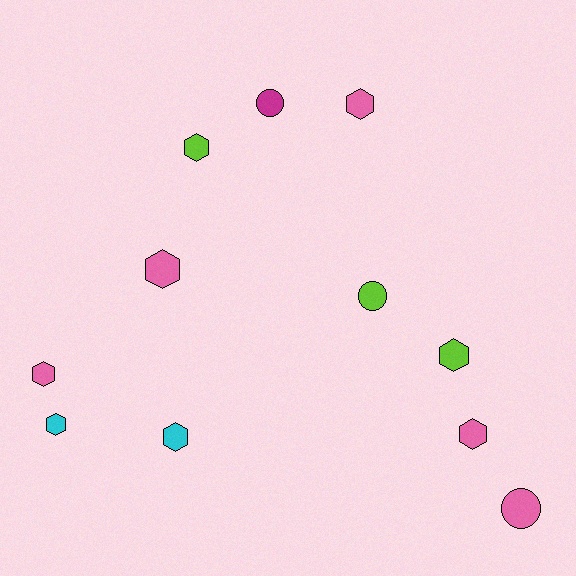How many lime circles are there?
There is 1 lime circle.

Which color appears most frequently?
Pink, with 5 objects.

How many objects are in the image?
There are 11 objects.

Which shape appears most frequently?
Hexagon, with 8 objects.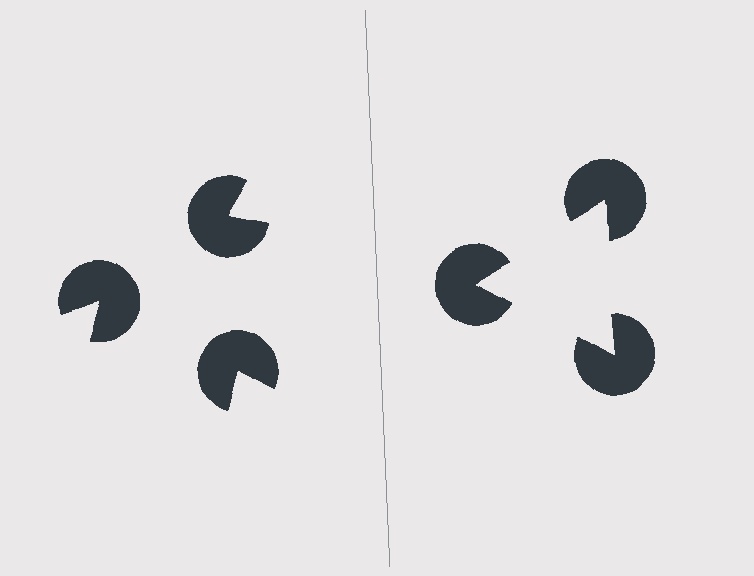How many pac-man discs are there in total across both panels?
6 — 3 on each side.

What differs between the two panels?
The pac-man discs are positioned identically on both sides; only the wedge orientations differ. On the right they align to a triangle; on the left they are misaligned.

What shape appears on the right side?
An illusory triangle.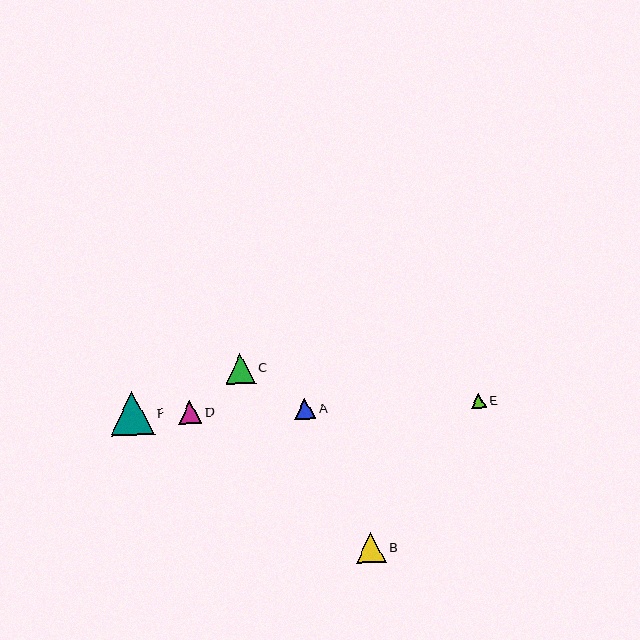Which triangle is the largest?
Triangle F is the largest with a size of approximately 44 pixels.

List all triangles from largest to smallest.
From largest to smallest: F, B, C, D, A, E.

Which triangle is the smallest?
Triangle E is the smallest with a size of approximately 15 pixels.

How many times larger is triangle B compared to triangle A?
Triangle B is approximately 1.4 times the size of triangle A.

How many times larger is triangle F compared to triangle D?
Triangle F is approximately 1.9 times the size of triangle D.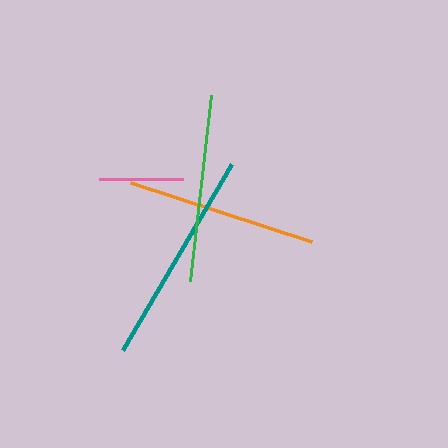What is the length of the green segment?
The green segment is approximately 187 pixels long.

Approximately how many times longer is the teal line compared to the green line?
The teal line is approximately 1.2 times the length of the green line.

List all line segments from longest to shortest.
From longest to shortest: teal, orange, green, pink.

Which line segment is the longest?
The teal line is the longest at approximately 216 pixels.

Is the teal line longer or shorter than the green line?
The teal line is longer than the green line.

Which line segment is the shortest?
The pink line is the shortest at approximately 84 pixels.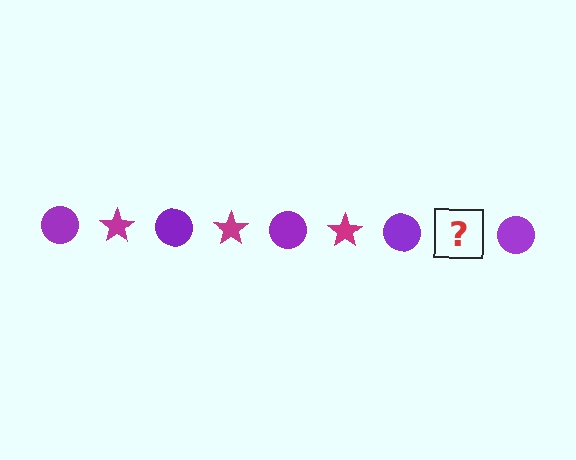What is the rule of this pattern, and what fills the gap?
The rule is that the pattern alternates between purple circle and magenta star. The gap should be filled with a magenta star.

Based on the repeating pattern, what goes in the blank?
The blank should be a magenta star.